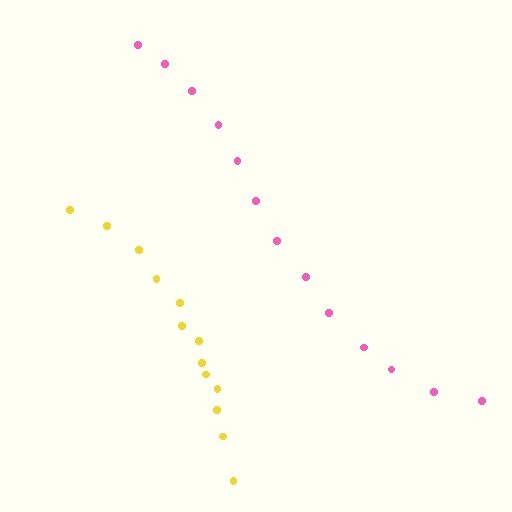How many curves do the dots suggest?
There are 2 distinct paths.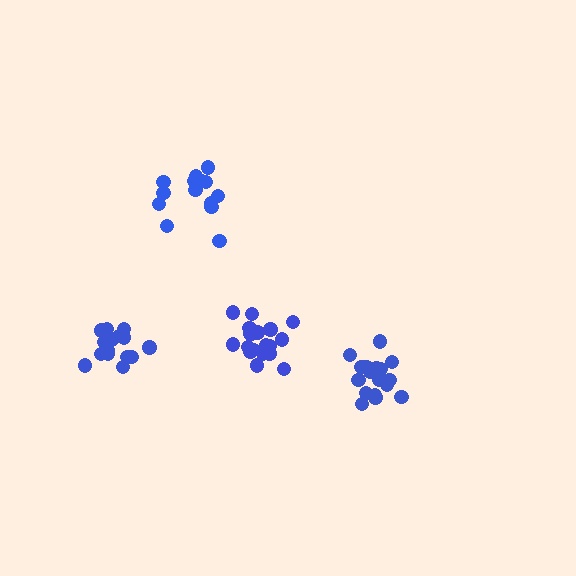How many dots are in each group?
Group 1: 15 dots, Group 2: 16 dots, Group 3: 19 dots, Group 4: 18 dots (68 total).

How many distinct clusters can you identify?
There are 4 distinct clusters.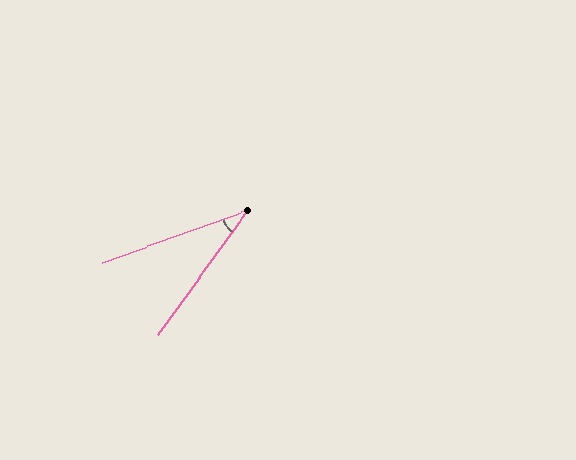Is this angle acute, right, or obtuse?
It is acute.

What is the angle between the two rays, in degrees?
Approximately 34 degrees.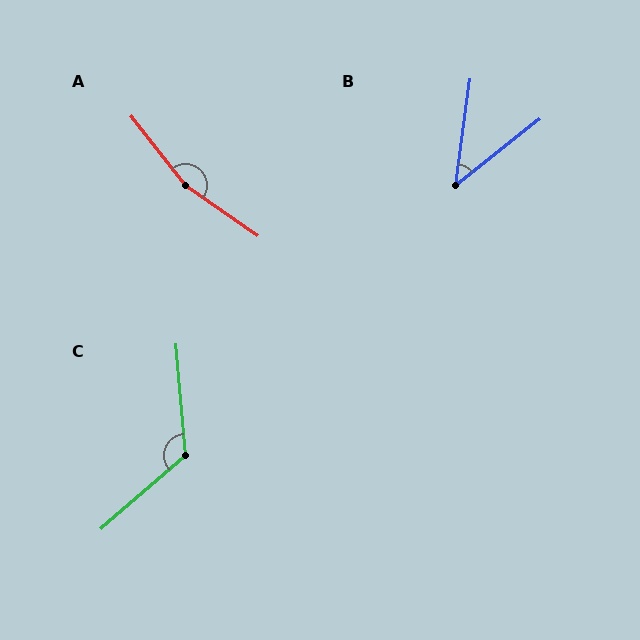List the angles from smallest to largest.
B (44°), C (126°), A (163°).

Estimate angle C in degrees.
Approximately 126 degrees.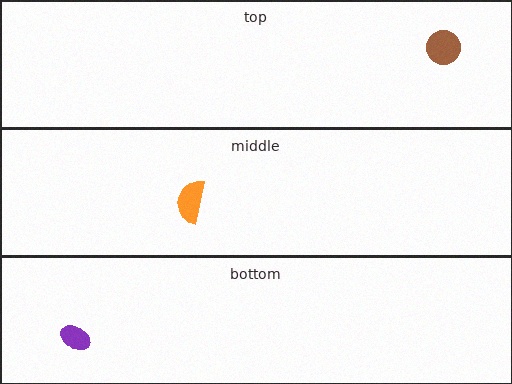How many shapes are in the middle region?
1.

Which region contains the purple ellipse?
The bottom region.